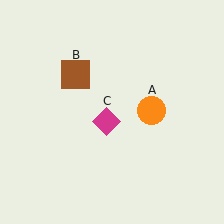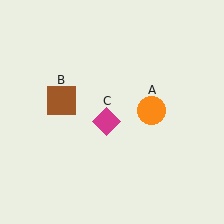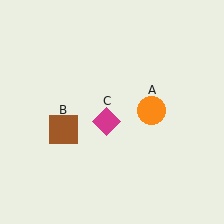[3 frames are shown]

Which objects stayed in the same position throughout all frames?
Orange circle (object A) and magenta diamond (object C) remained stationary.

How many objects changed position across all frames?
1 object changed position: brown square (object B).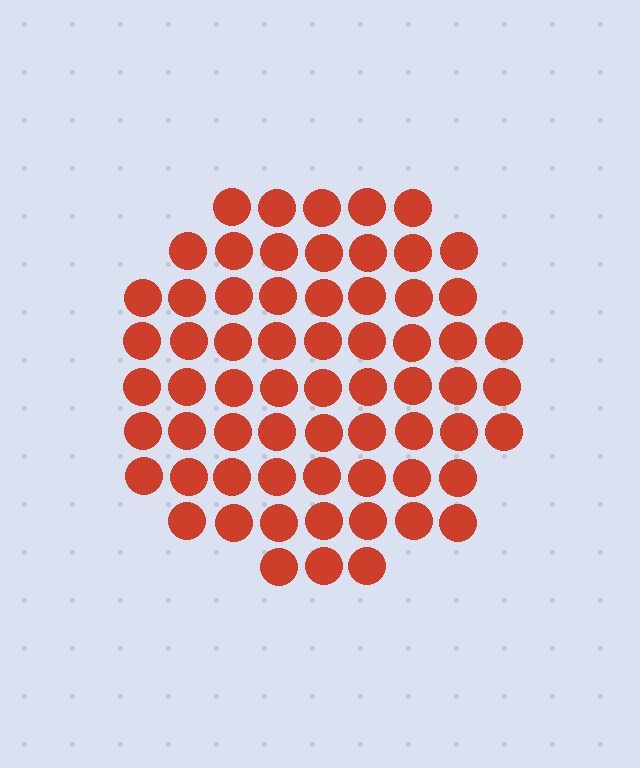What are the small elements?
The small elements are circles.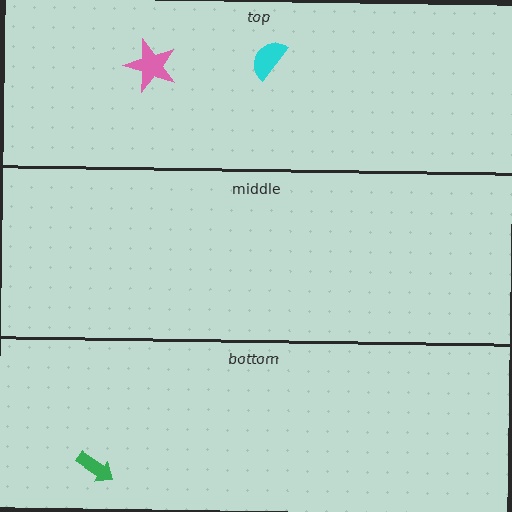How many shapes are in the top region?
2.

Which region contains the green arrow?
The bottom region.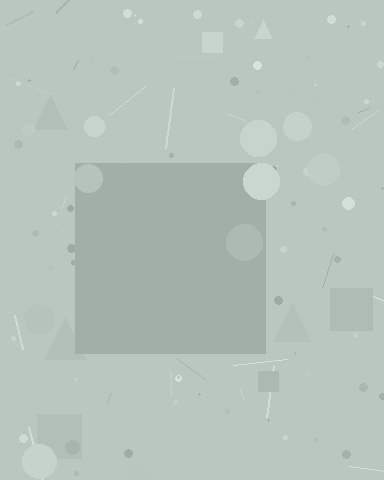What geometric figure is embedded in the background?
A square is embedded in the background.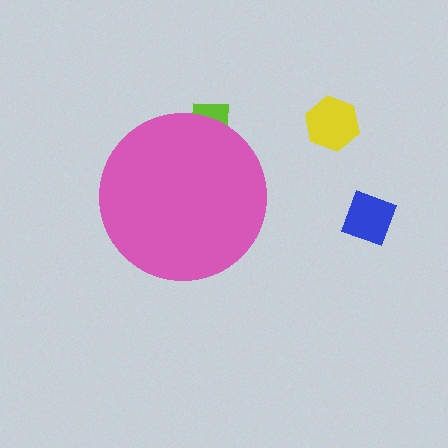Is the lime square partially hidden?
Yes, the lime square is partially hidden behind the pink circle.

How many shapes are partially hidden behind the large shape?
1 shape is partially hidden.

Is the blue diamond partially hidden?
No, the blue diamond is fully visible.